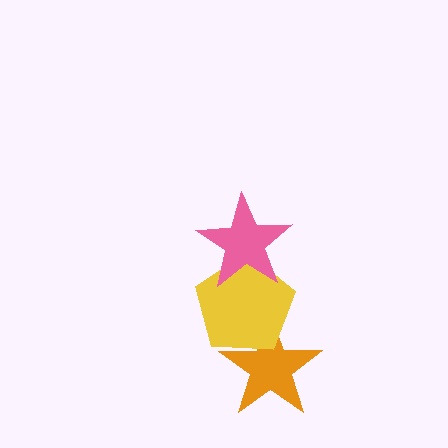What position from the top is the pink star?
The pink star is 1st from the top.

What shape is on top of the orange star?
The yellow pentagon is on top of the orange star.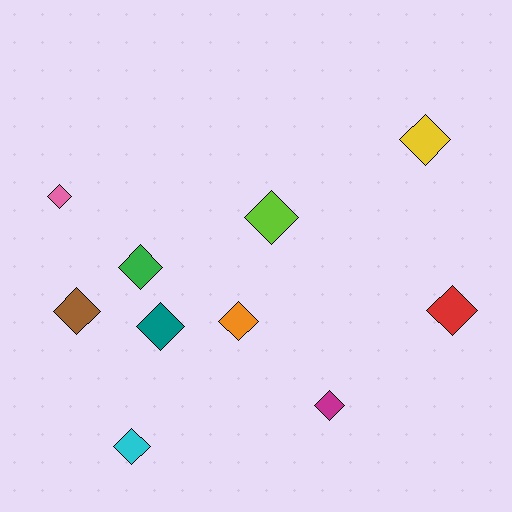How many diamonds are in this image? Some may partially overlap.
There are 10 diamonds.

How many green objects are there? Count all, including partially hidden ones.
There is 1 green object.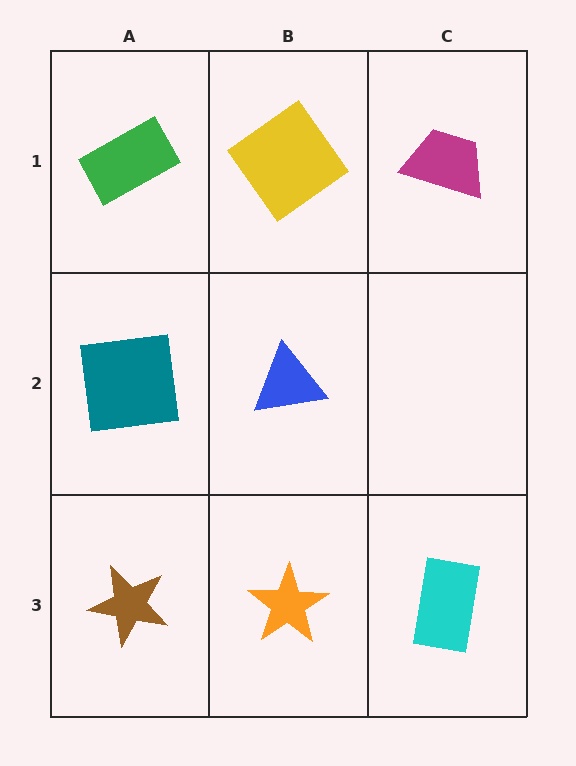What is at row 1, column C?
A magenta trapezoid.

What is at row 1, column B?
A yellow diamond.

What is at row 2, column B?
A blue triangle.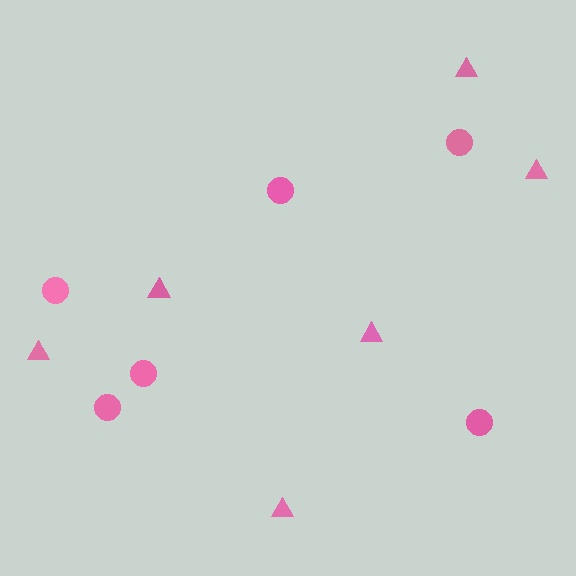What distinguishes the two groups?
There are 2 groups: one group of triangles (6) and one group of circles (6).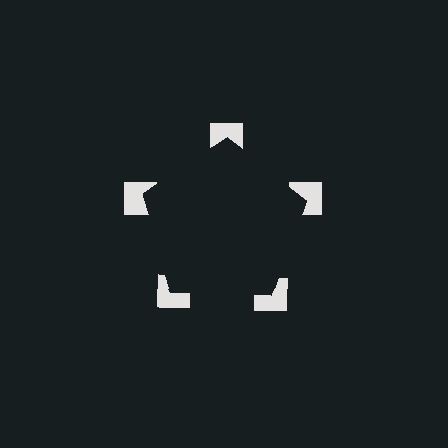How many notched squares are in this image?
There are 5 — one at each vertex of the illusory pentagon.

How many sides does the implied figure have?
5 sides.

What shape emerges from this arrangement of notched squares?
An illusory pentagon — its edges are inferred from the aligned wedge cuts in the notched squares, not physically drawn.